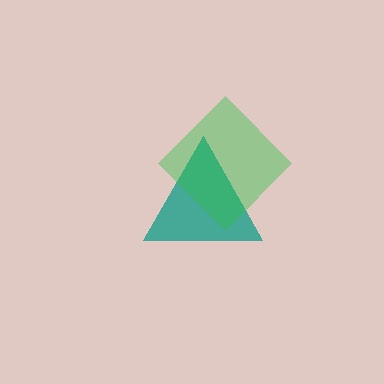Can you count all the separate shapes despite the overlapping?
Yes, there are 2 separate shapes.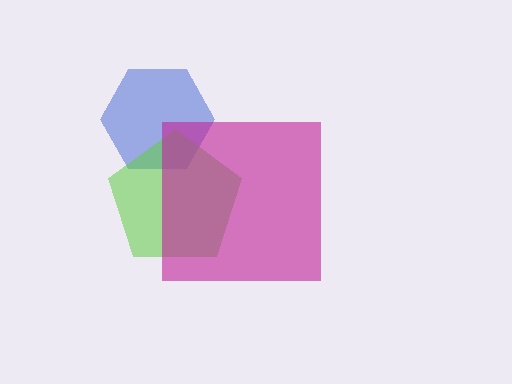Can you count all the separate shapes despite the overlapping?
Yes, there are 3 separate shapes.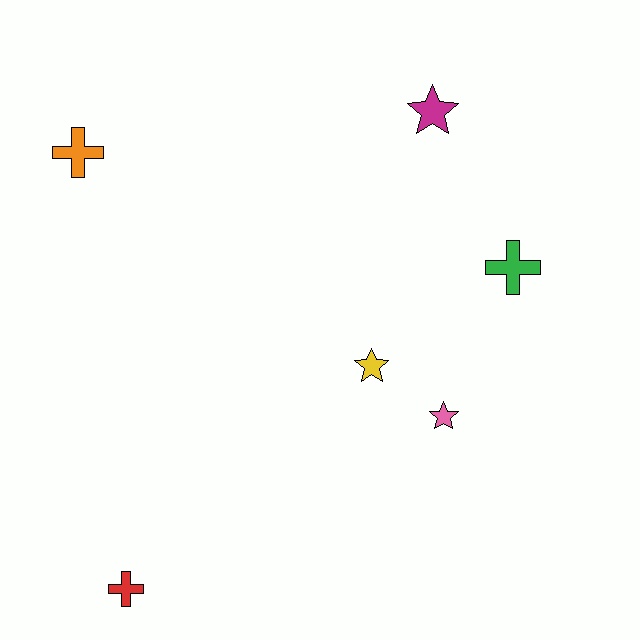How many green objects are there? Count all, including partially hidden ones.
There is 1 green object.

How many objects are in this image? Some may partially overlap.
There are 6 objects.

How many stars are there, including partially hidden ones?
There are 3 stars.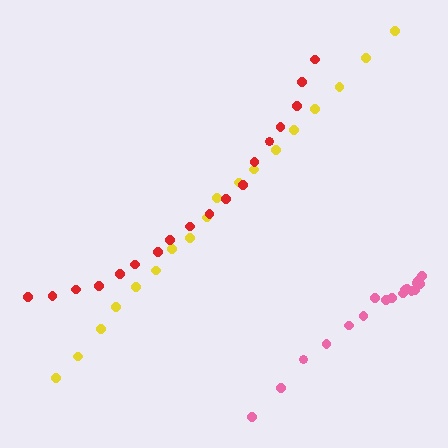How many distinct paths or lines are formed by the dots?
There are 3 distinct paths.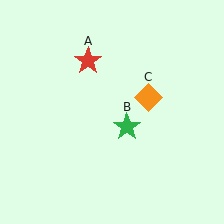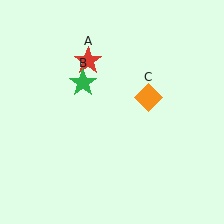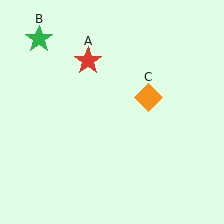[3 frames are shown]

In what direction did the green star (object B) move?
The green star (object B) moved up and to the left.